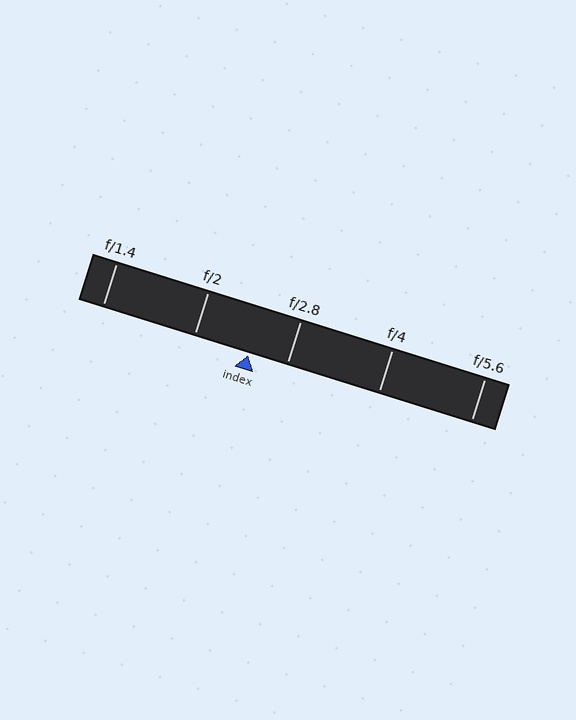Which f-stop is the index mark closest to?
The index mark is closest to f/2.8.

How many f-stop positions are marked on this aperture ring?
There are 5 f-stop positions marked.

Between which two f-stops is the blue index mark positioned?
The index mark is between f/2 and f/2.8.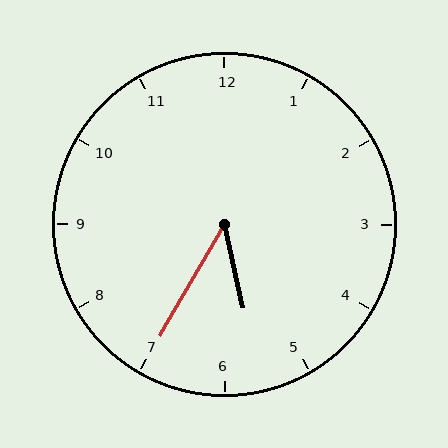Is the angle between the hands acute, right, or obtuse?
It is acute.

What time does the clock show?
5:35.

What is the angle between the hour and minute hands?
Approximately 42 degrees.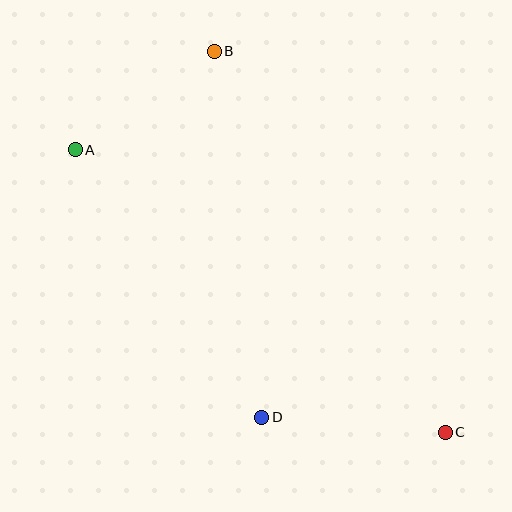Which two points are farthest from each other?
Points A and C are farthest from each other.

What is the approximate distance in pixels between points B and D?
The distance between B and D is approximately 369 pixels.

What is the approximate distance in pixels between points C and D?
The distance between C and D is approximately 184 pixels.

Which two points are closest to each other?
Points A and B are closest to each other.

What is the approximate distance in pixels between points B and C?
The distance between B and C is approximately 445 pixels.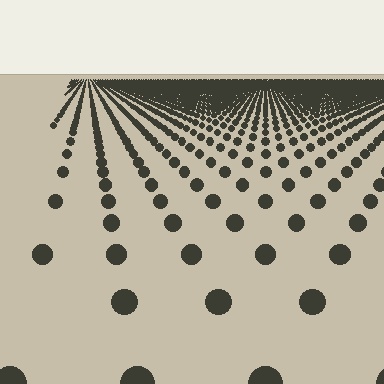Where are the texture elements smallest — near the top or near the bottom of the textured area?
Near the top.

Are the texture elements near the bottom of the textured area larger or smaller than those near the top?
Larger. Near the bottom, elements are closer to the viewer and appear at a bigger on-screen size.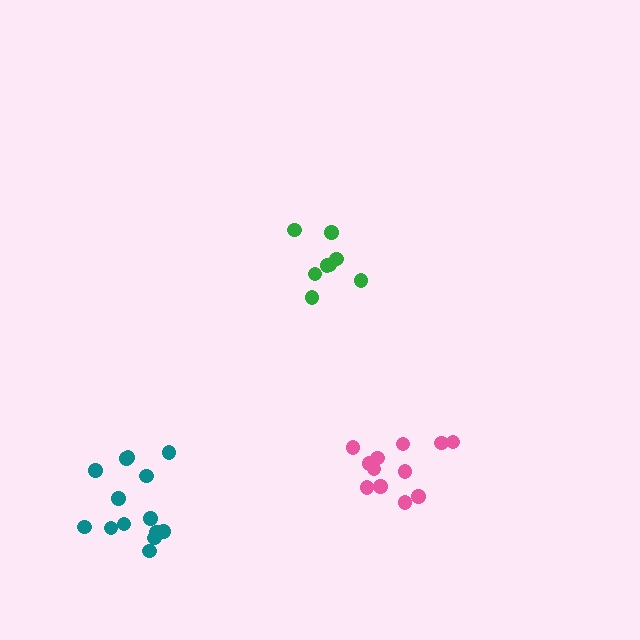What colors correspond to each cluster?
The clusters are colored: green, pink, teal.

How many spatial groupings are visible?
There are 3 spatial groupings.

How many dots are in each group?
Group 1: 8 dots, Group 2: 12 dots, Group 3: 14 dots (34 total).